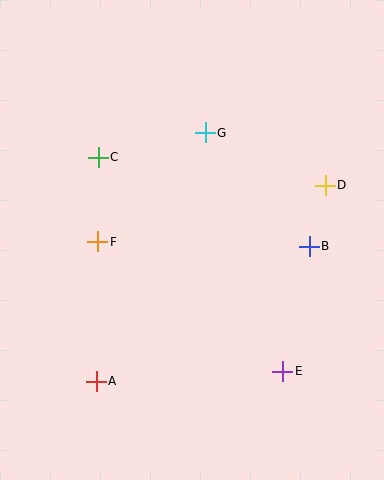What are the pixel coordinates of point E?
Point E is at (283, 371).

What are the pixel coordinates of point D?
Point D is at (325, 185).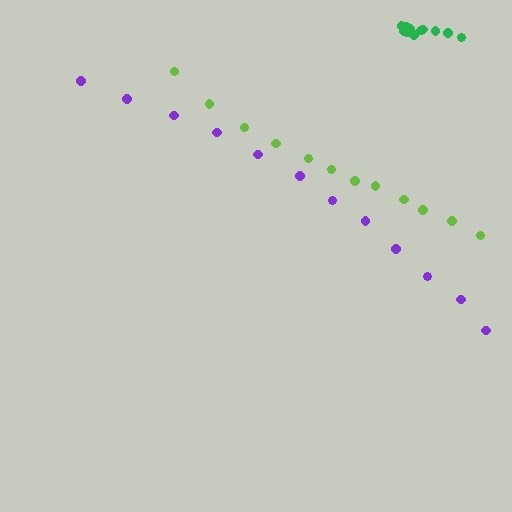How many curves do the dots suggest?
There are 3 distinct paths.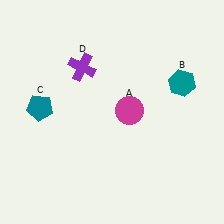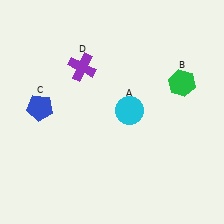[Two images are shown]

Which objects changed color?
A changed from magenta to cyan. B changed from teal to green. C changed from teal to blue.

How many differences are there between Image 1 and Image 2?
There are 3 differences between the two images.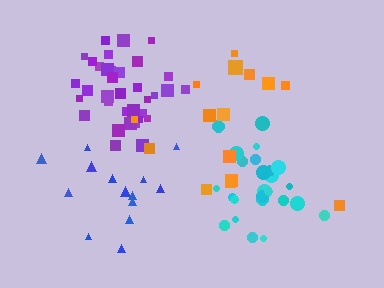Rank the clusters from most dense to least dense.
purple, cyan, blue, orange.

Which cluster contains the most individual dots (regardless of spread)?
Purple (35).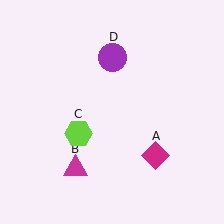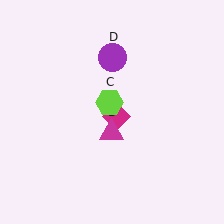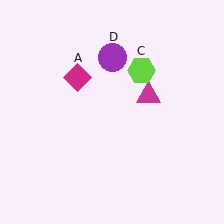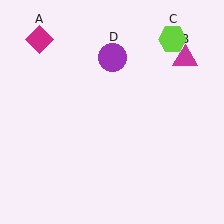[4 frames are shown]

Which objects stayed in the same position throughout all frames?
Purple circle (object D) remained stationary.